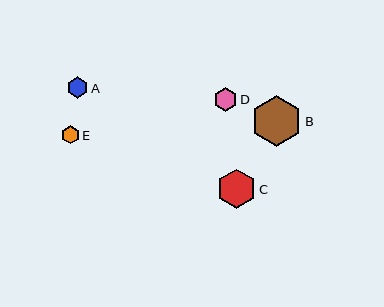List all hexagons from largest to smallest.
From largest to smallest: B, C, D, A, E.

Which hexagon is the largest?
Hexagon B is the largest with a size of approximately 51 pixels.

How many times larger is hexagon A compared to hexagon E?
Hexagon A is approximately 1.2 times the size of hexagon E.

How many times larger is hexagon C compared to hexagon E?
Hexagon C is approximately 2.2 times the size of hexagon E.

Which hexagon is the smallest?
Hexagon E is the smallest with a size of approximately 18 pixels.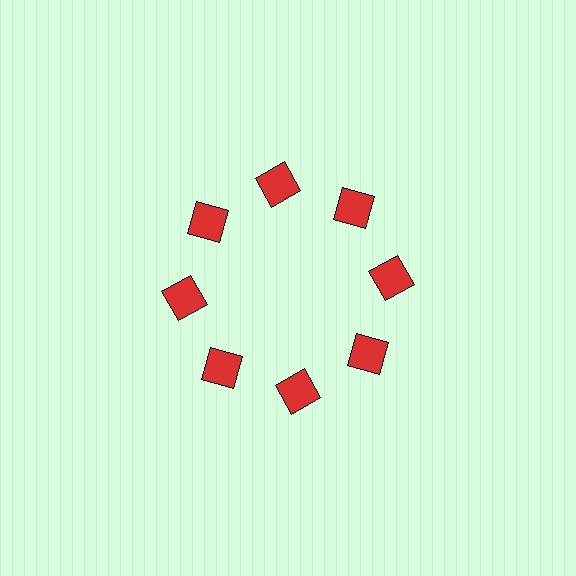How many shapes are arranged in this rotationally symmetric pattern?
There are 8 shapes, arranged in 8 groups of 1.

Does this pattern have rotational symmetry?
Yes, this pattern has 8-fold rotational symmetry. It looks the same after rotating 45 degrees around the center.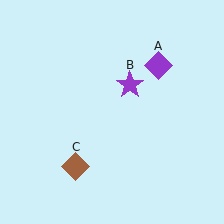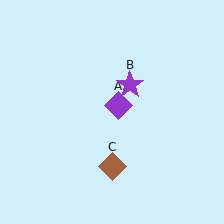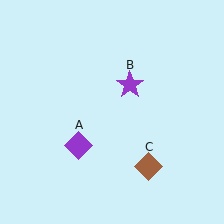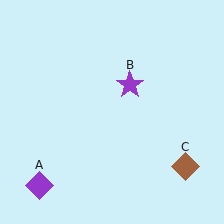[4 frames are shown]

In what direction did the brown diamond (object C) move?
The brown diamond (object C) moved right.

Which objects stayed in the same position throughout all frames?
Purple star (object B) remained stationary.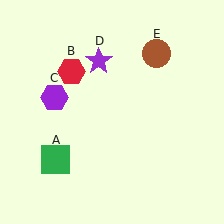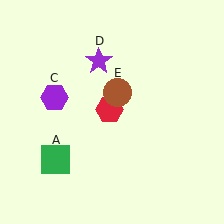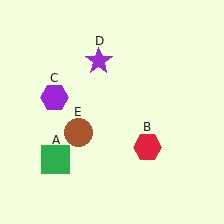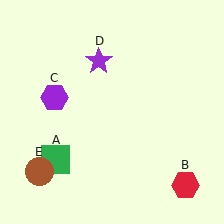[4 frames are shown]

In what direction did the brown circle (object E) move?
The brown circle (object E) moved down and to the left.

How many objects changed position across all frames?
2 objects changed position: red hexagon (object B), brown circle (object E).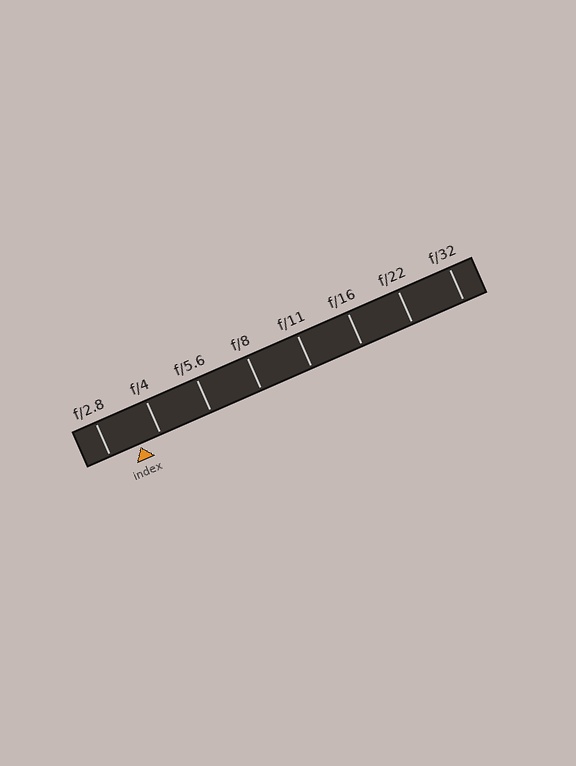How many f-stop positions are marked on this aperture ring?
There are 8 f-stop positions marked.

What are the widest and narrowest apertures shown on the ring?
The widest aperture shown is f/2.8 and the narrowest is f/32.